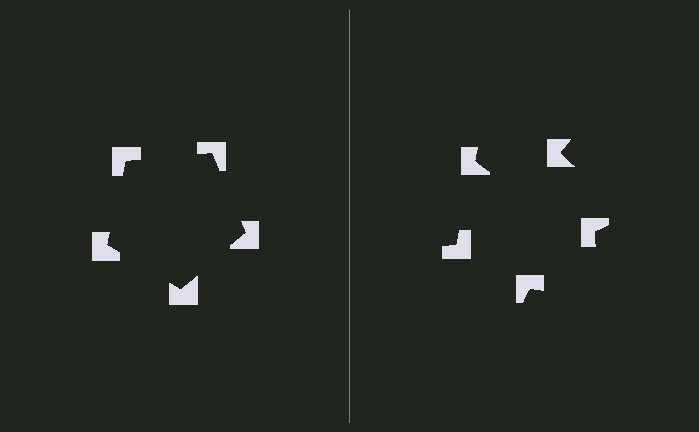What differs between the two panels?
The notched squares are positioned identically on both sides; only the wedge orientations differ. On the left they align to a pentagon; on the right they are misaligned.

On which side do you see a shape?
An illusory pentagon appears on the left side. On the right side the wedge cuts are rotated, so no coherent shape forms.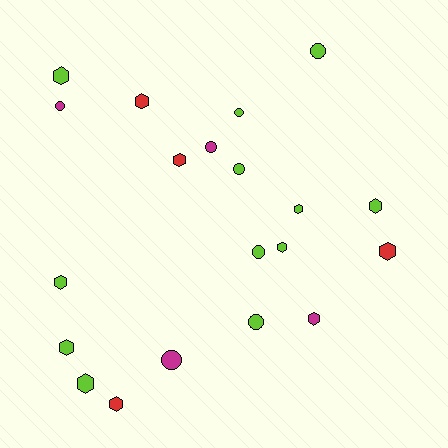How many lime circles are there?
There are 5 lime circles.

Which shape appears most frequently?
Hexagon, with 12 objects.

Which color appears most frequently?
Lime, with 12 objects.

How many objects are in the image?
There are 20 objects.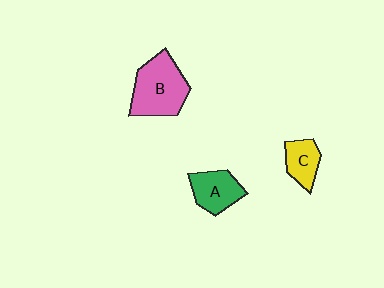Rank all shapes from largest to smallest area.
From largest to smallest: B (pink), A (green), C (yellow).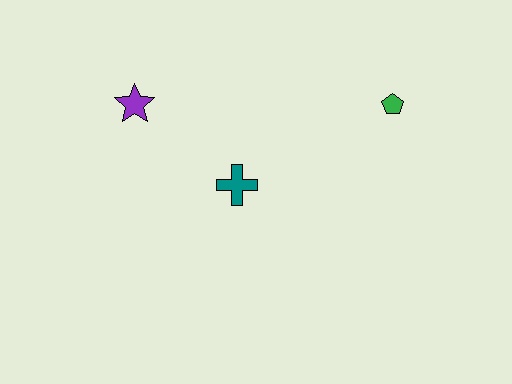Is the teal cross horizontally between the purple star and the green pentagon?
Yes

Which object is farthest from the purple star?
The green pentagon is farthest from the purple star.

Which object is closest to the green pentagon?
The teal cross is closest to the green pentagon.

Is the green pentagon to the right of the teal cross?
Yes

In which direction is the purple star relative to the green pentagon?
The purple star is to the left of the green pentagon.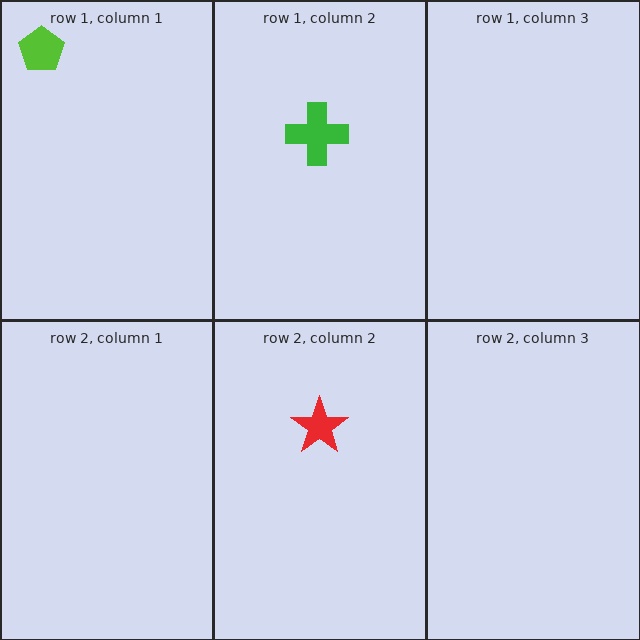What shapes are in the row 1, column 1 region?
The lime pentagon.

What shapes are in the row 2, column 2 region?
The red star.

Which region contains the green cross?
The row 1, column 2 region.